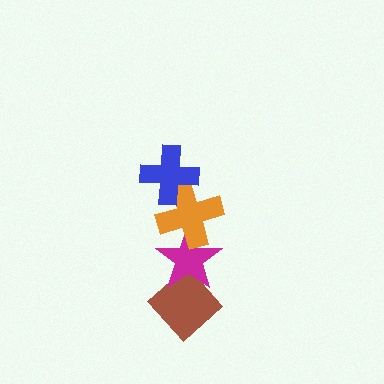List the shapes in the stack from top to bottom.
From top to bottom: the blue cross, the orange cross, the magenta star, the brown diamond.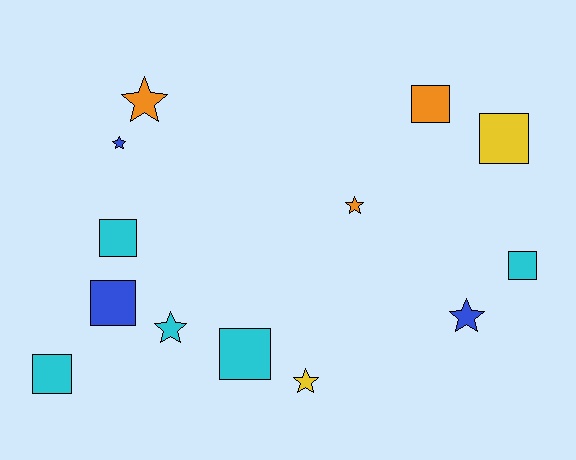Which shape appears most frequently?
Square, with 7 objects.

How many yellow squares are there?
There is 1 yellow square.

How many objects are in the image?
There are 13 objects.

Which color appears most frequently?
Cyan, with 5 objects.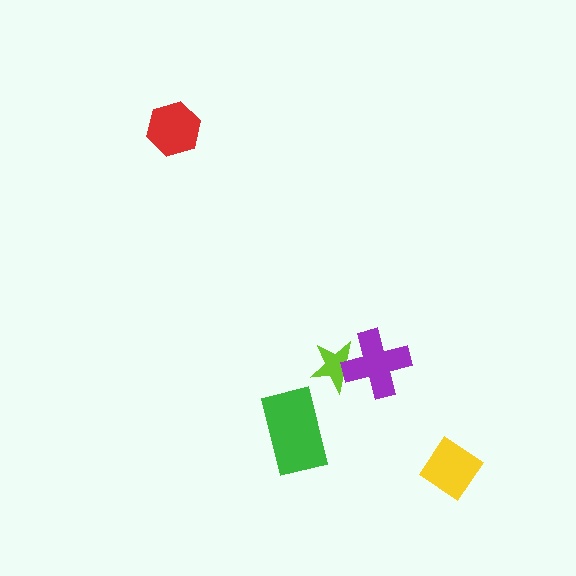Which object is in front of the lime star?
The purple cross is in front of the lime star.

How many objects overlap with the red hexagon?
0 objects overlap with the red hexagon.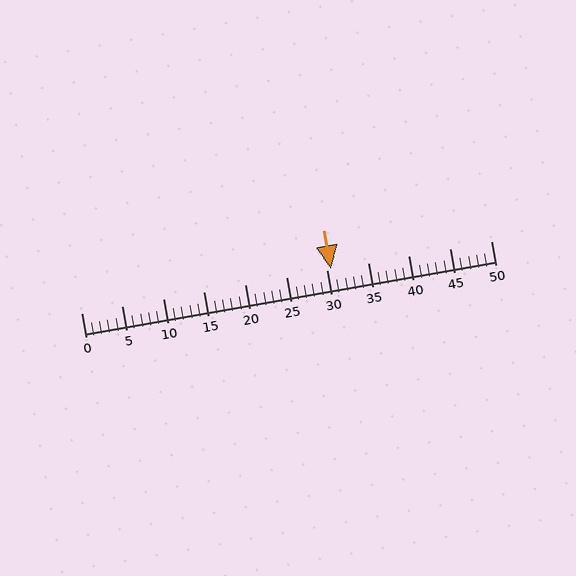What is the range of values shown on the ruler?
The ruler shows values from 0 to 50.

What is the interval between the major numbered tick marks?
The major tick marks are spaced 5 units apart.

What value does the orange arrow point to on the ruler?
The orange arrow points to approximately 30.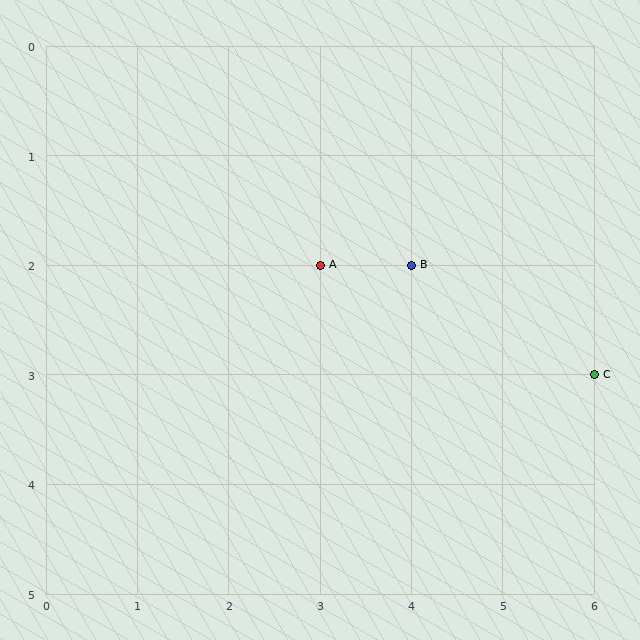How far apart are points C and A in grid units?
Points C and A are 3 columns and 1 row apart (about 3.2 grid units diagonally).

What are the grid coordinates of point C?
Point C is at grid coordinates (6, 3).